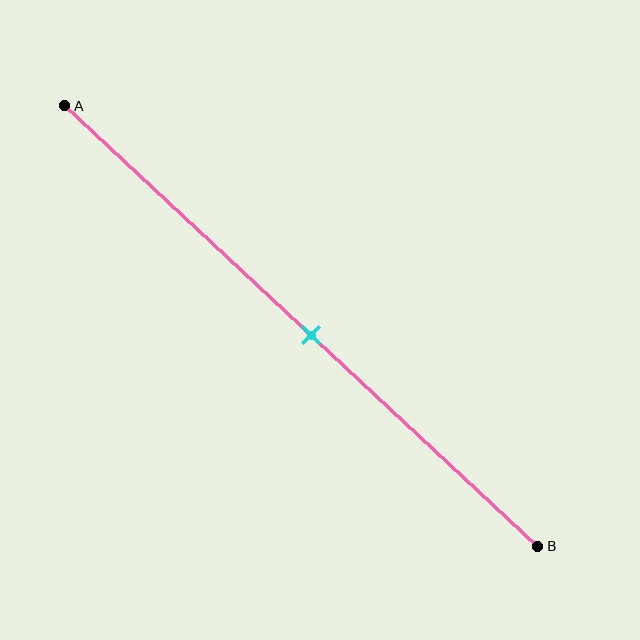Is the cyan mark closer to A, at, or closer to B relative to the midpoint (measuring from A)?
The cyan mark is approximately at the midpoint of segment AB.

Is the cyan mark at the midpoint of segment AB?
Yes, the mark is approximately at the midpoint.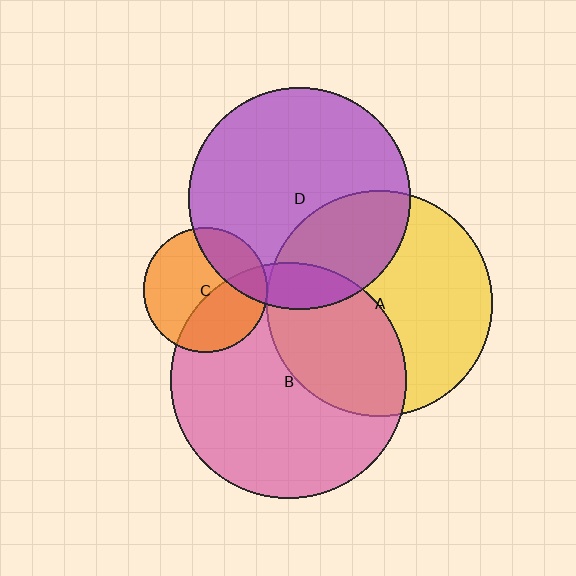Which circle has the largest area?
Circle B (pink).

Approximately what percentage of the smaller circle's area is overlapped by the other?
Approximately 25%.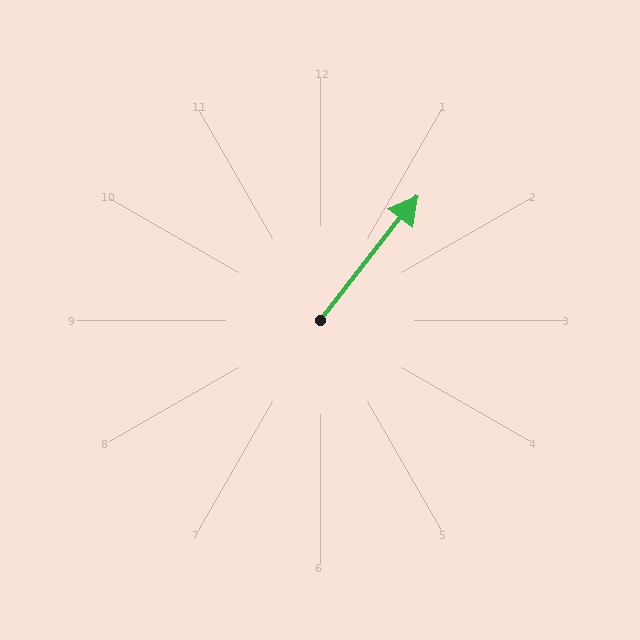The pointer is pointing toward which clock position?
Roughly 1 o'clock.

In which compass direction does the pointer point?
Northeast.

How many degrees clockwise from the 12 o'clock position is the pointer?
Approximately 38 degrees.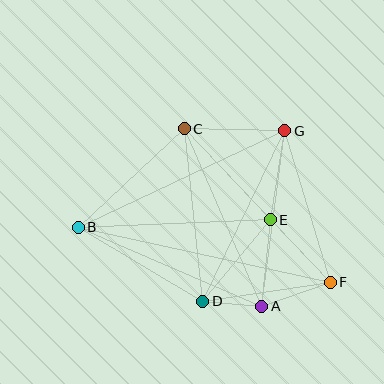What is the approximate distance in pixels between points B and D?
The distance between B and D is approximately 145 pixels.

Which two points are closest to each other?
Points A and D are closest to each other.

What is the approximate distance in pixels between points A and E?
The distance between A and E is approximately 87 pixels.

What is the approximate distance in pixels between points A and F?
The distance between A and F is approximately 73 pixels.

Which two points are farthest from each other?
Points B and F are farthest from each other.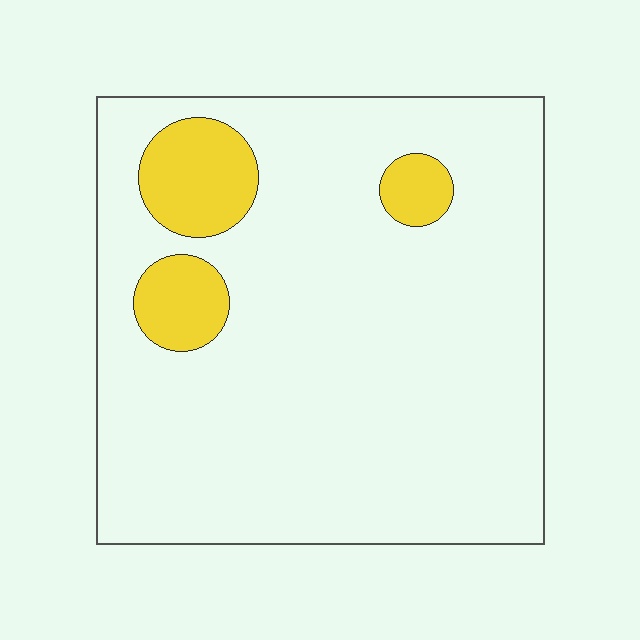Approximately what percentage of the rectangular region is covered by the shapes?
Approximately 10%.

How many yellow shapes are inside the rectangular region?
3.